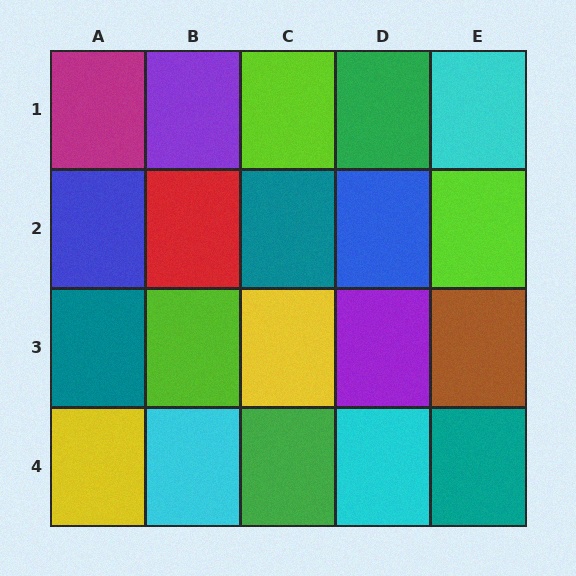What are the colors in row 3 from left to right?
Teal, lime, yellow, purple, brown.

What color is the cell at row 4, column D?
Cyan.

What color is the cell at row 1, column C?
Lime.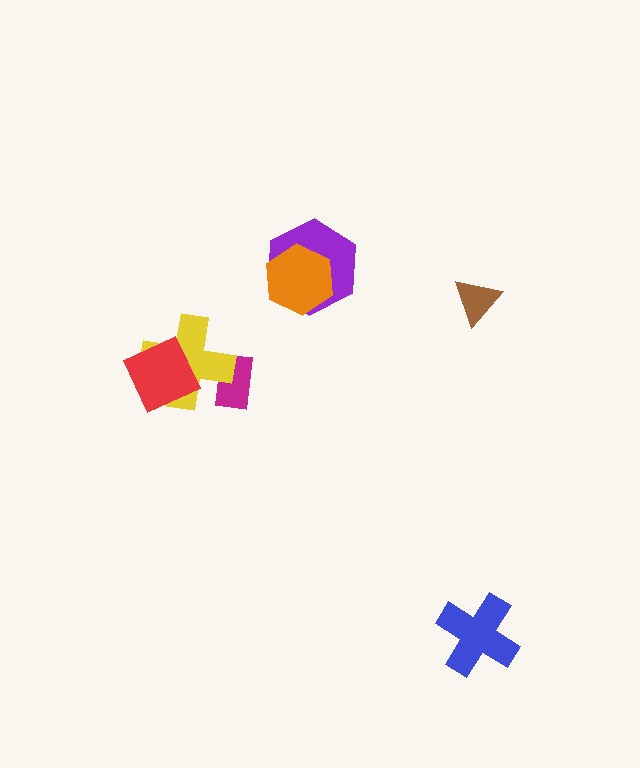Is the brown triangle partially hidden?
No, no other shape covers it.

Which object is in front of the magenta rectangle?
The yellow cross is in front of the magenta rectangle.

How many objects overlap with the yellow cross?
2 objects overlap with the yellow cross.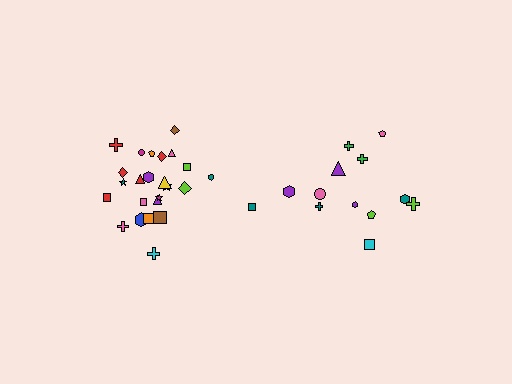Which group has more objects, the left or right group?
The left group.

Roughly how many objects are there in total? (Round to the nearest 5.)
Roughly 35 objects in total.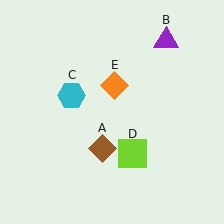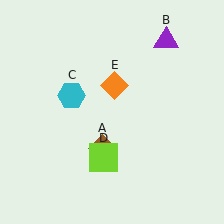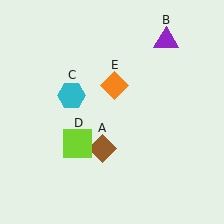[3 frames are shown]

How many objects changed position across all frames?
1 object changed position: lime square (object D).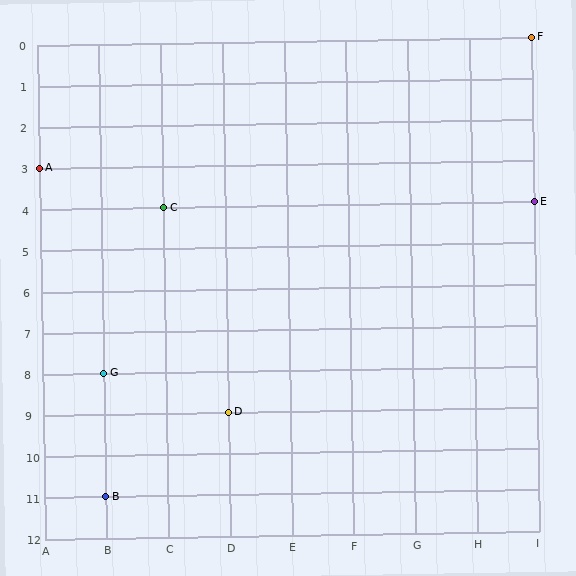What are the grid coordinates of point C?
Point C is at grid coordinates (C, 4).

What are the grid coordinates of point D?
Point D is at grid coordinates (D, 9).